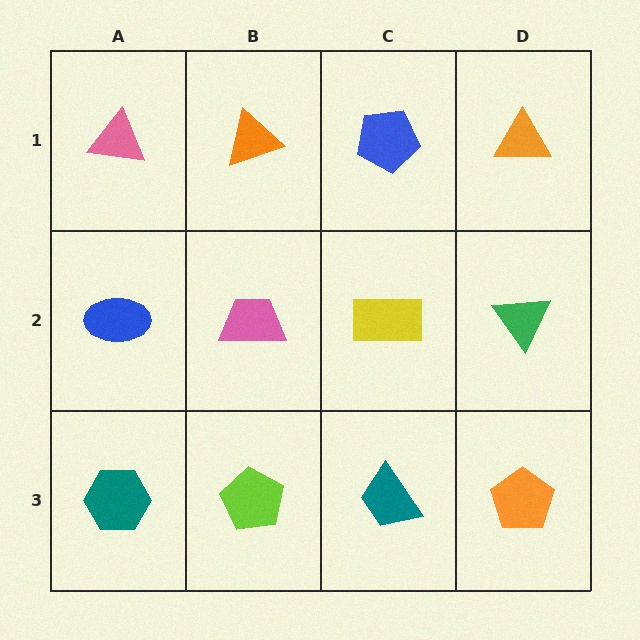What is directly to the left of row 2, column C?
A pink trapezoid.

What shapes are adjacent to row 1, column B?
A pink trapezoid (row 2, column B), a pink triangle (row 1, column A), a blue pentagon (row 1, column C).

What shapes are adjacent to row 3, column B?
A pink trapezoid (row 2, column B), a teal hexagon (row 3, column A), a teal trapezoid (row 3, column C).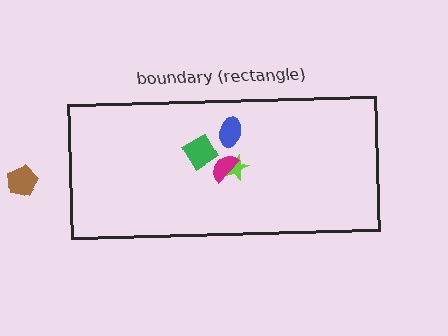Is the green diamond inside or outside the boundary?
Inside.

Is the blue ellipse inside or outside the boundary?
Inside.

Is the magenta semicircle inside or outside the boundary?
Inside.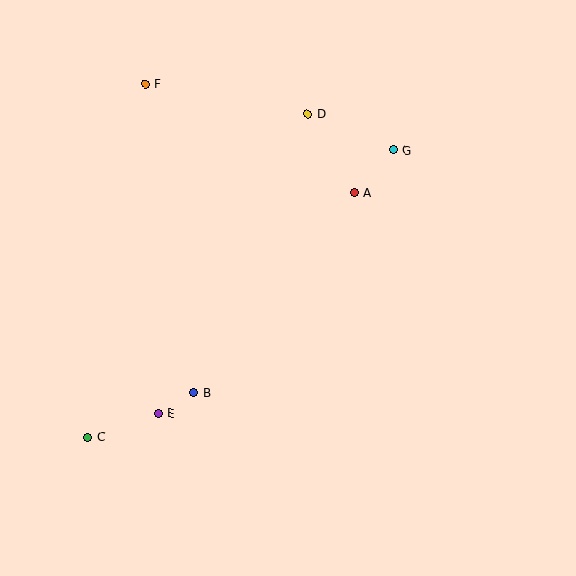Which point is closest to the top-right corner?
Point G is closest to the top-right corner.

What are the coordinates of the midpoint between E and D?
The midpoint between E and D is at (233, 263).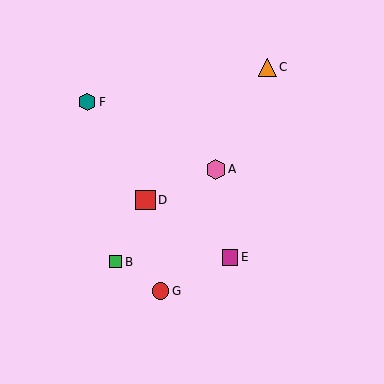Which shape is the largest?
The red square (labeled D) is the largest.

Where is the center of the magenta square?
The center of the magenta square is at (230, 257).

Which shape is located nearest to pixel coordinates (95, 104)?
The teal hexagon (labeled F) at (87, 102) is nearest to that location.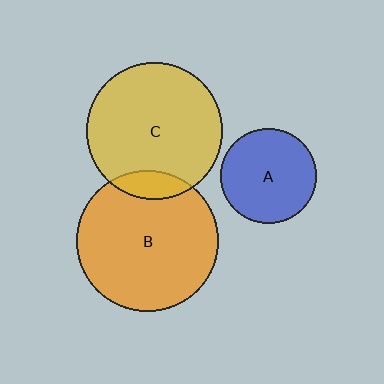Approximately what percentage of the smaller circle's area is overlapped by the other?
Approximately 10%.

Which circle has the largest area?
Circle B (orange).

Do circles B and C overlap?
Yes.